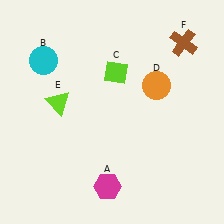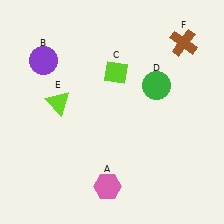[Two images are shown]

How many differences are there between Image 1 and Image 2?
There are 3 differences between the two images.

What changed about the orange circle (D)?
In Image 1, D is orange. In Image 2, it changed to green.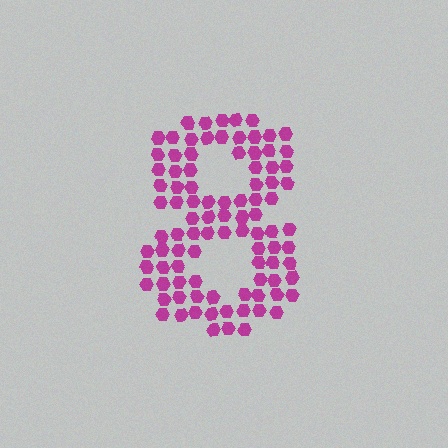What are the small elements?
The small elements are hexagons.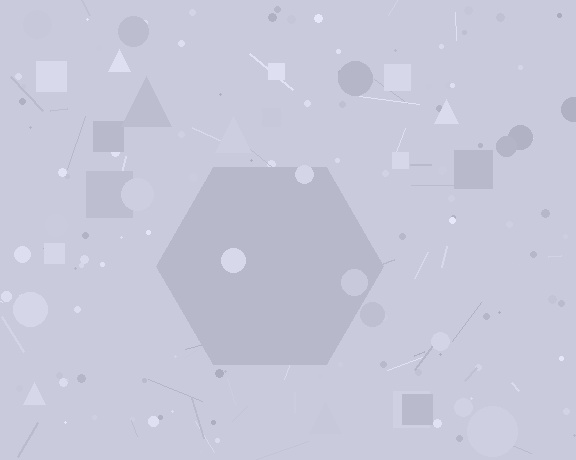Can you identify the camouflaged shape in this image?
The camouflaged shape is a hexagon.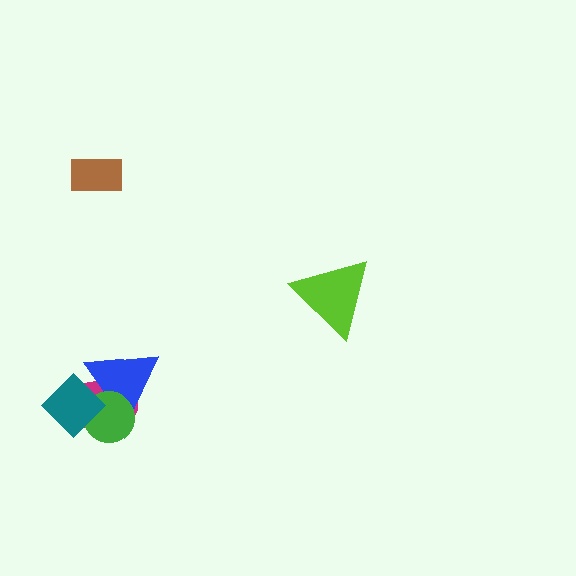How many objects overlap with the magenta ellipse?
3 objects overlap with the magenta ellipse.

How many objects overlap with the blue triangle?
3 objects overlap with the blue triangle.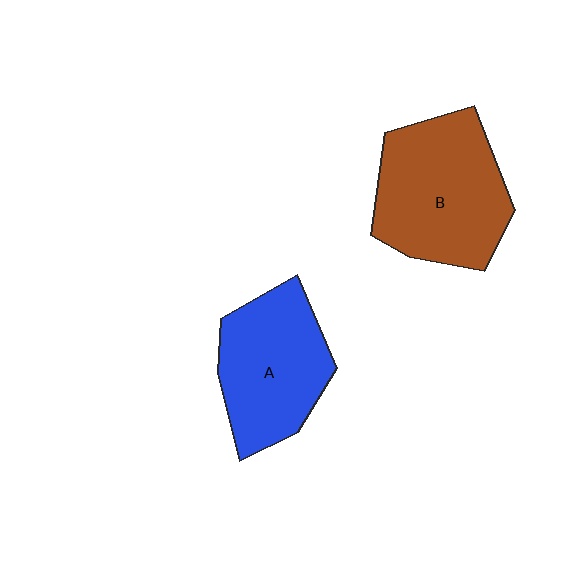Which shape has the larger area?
Shape B (brown).